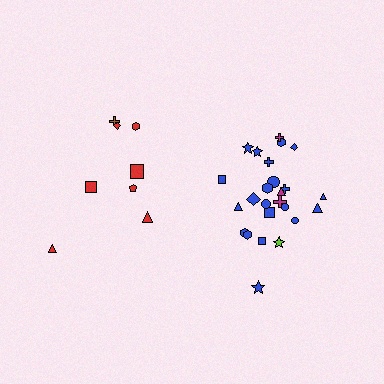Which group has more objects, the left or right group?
The right group.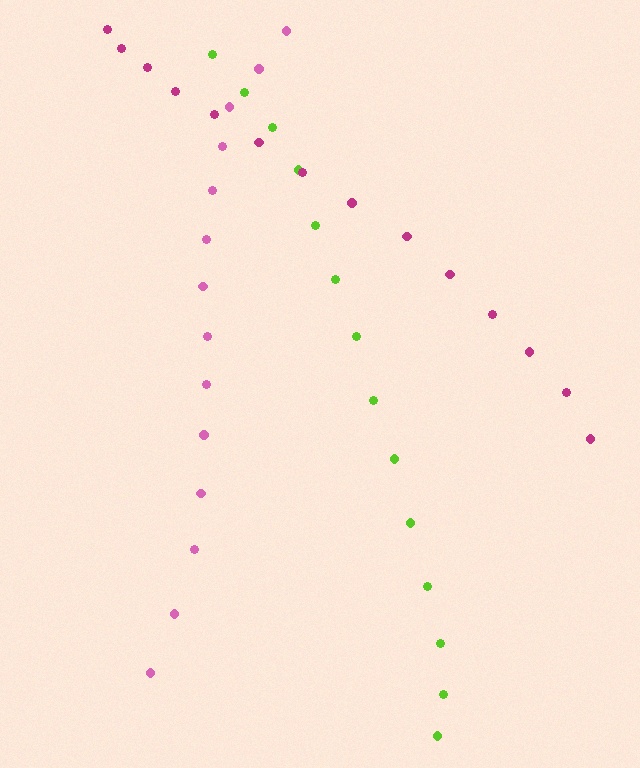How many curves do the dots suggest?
There are 3 distinct paths.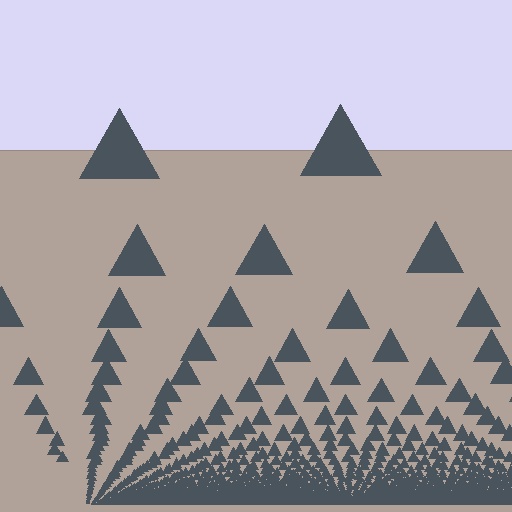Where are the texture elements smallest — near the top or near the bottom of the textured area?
Near the bottom.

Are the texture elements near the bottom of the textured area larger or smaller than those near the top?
Smaller. The gradient is inverted — elements near the bottom are smaller and denser.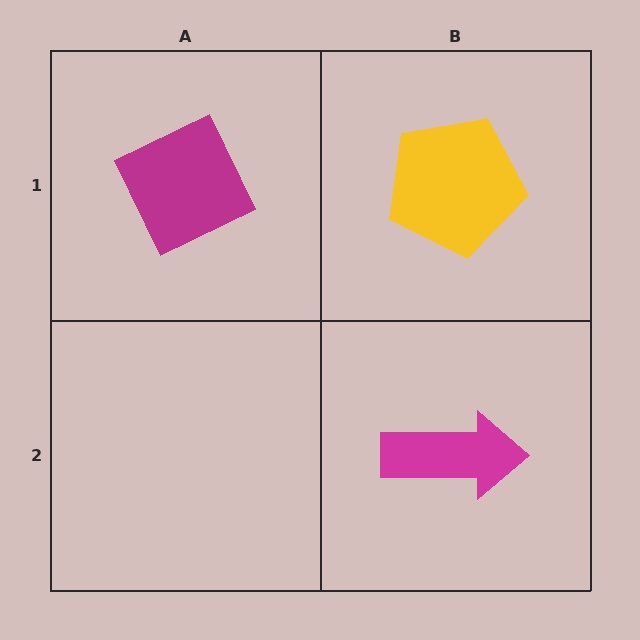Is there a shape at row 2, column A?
No, that cell is empty.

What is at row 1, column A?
A magenta diamond.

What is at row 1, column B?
A yellow pentagon.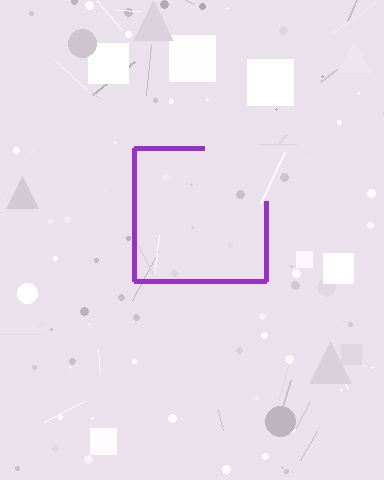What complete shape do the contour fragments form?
The contour fragments form a square.